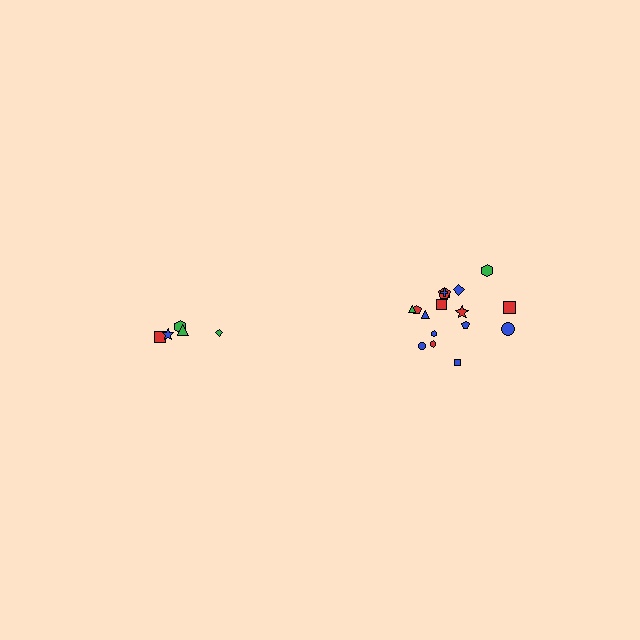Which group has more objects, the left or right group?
The right group.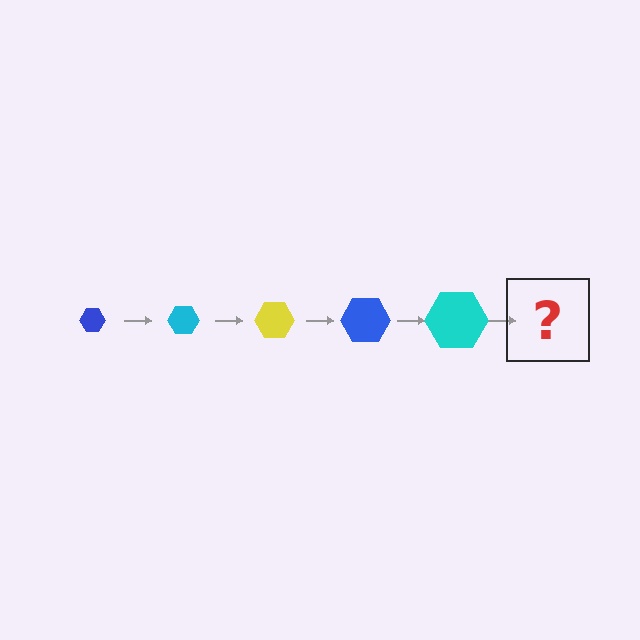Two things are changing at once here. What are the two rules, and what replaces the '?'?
The two rules are that the hexagon grows larger each step and the color cycles through blue, cyan, and yellow. The '?' should be a yellow hexagon, larger than the previous one.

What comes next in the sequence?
The next element should be a yellow hexagon, larger than the previous one.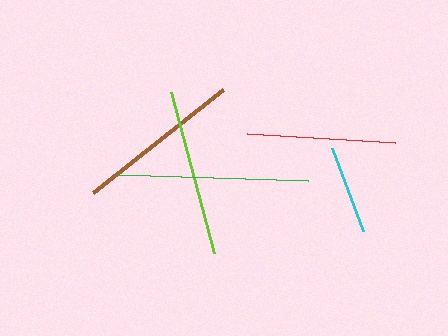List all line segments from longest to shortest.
From longest to shortest: green, lime, brown, red, cyan.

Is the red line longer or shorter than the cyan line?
The red line is longer than the cyan line.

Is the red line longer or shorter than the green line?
The green line is longer than the red line.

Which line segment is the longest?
The green line is the longest at approximately 191 pixels.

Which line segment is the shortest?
The cyan line is the shortest at approximately 89 pixels.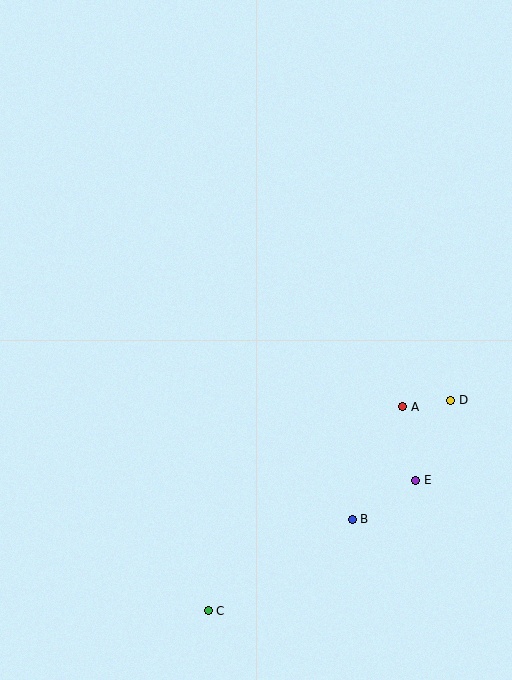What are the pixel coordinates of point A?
Point A is at (403, 407).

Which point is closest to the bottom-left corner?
Point C is closest to the bottom-left corner.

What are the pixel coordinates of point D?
Point D is at (451, 400).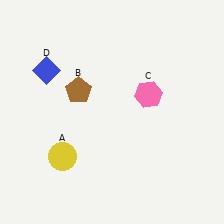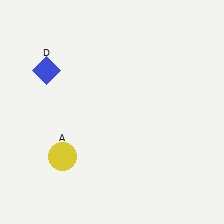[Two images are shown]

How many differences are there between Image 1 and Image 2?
There are 2 differences between the two images.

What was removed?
The pink hexagon (C), the brown pentagon (B) were removed in Image 2.